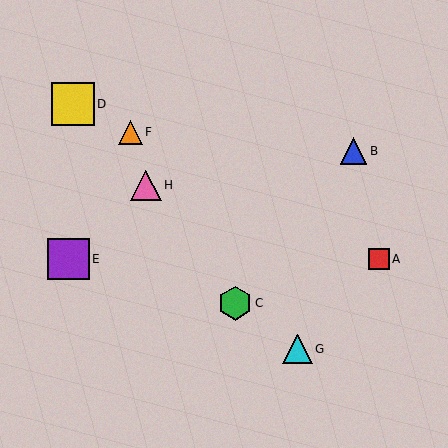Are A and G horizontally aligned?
No, A is at y≈259 and G is at y≈349.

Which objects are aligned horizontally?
Objects A, E are aligned horizontally.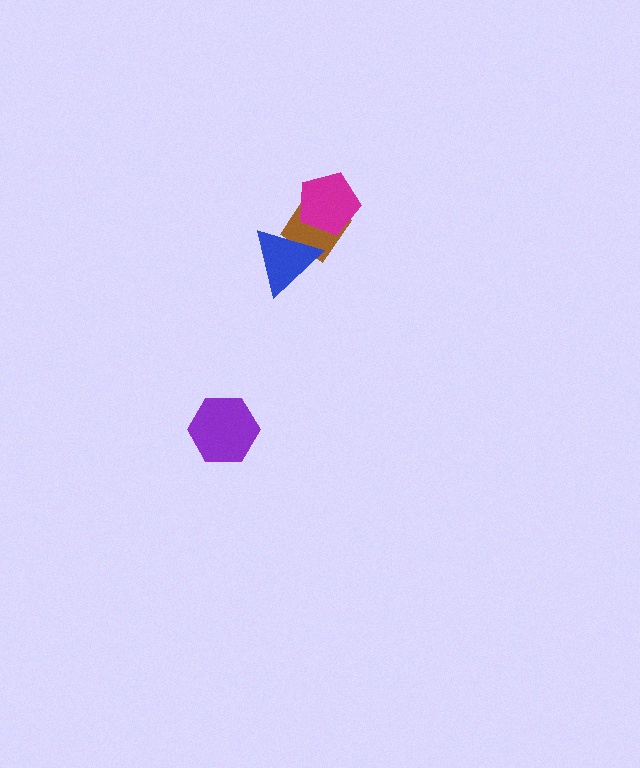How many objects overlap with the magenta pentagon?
1 object overlaps with the magenta pentagon.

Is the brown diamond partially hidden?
Yes, it is partially covered by another shape.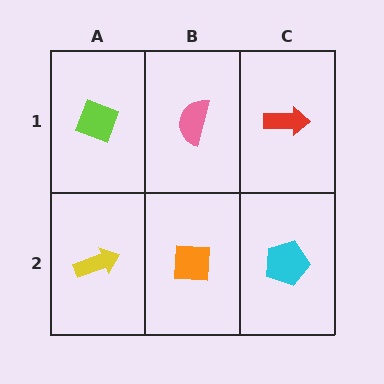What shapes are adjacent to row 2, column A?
A lime diamond (row 1, column A), an orange square (row 2, column B).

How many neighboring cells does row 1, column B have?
3.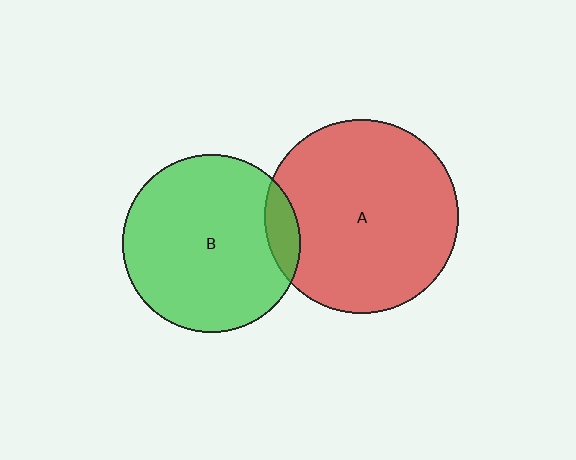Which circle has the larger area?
Circle A (red).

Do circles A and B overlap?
Yes.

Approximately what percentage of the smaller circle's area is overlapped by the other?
Approximately 10%.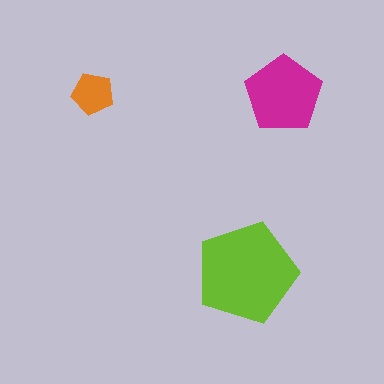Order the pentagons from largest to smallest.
the lime one, the magenta one, the orange one.